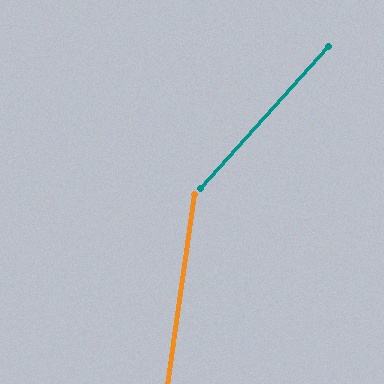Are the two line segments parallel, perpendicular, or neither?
Neither parallel nor perpendicular — they differ by about 34°.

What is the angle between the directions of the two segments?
Approximately 34 degrees.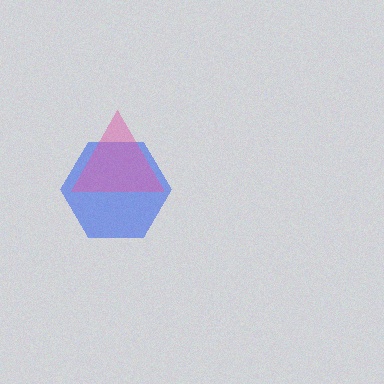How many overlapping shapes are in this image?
There are 2 overlapping shapes in the image.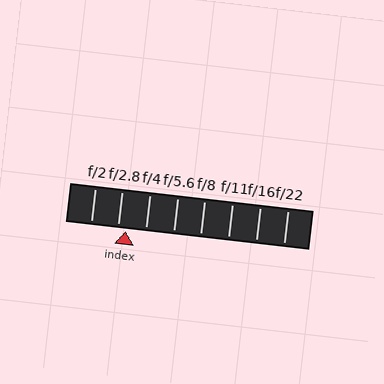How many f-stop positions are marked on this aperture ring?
There are 8 f-stop positions marked.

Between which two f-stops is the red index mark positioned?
The index mark is between f/2.8 and f/4.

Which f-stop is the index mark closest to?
The index mark is closest to f/2.8.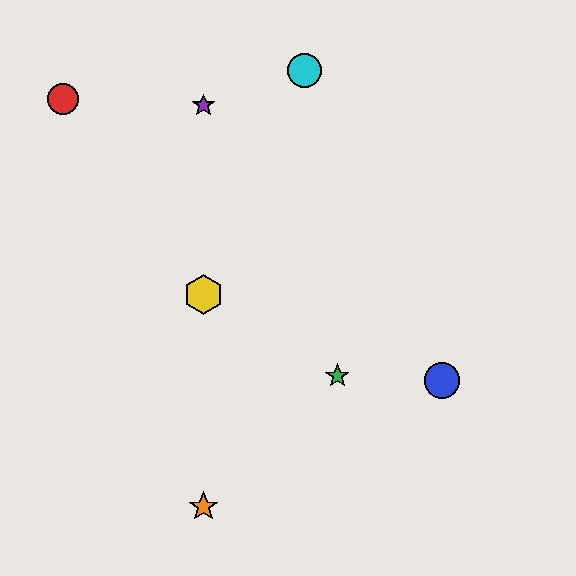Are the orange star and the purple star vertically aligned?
Yes, both are at x≈204.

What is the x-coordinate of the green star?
The green star is at x≈337.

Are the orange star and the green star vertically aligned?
No, the orange star is at x≈204 and the green star is at x≈337.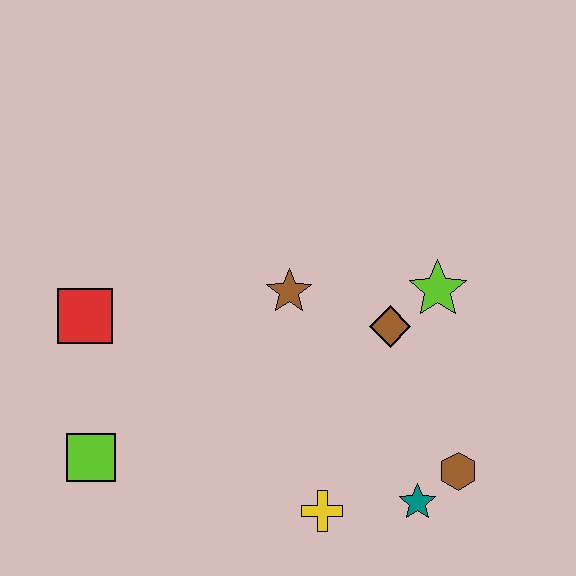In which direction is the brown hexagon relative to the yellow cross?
The brown hexagon is to the right of the yellow cross.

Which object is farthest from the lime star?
The lime square is farthest from the lime star.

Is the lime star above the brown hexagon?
Yes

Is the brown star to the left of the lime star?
Yes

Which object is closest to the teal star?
The brown hexagon is closest to the teal star.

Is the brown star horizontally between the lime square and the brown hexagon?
Yes